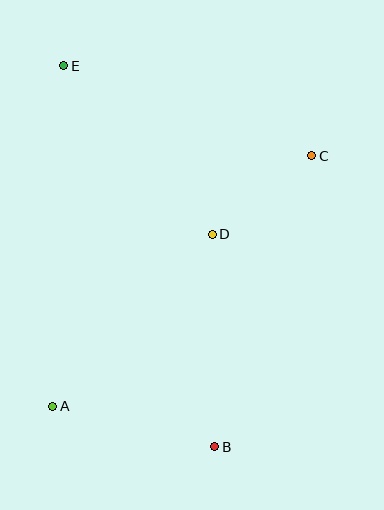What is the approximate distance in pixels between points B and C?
The distance between B and C is approximately 306 pixels.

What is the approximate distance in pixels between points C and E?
The distance between C and E is approximately 264 pixels.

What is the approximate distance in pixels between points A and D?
The distance between A and D is approximately 235 pixels.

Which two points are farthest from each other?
Points B and E are farthest from each other.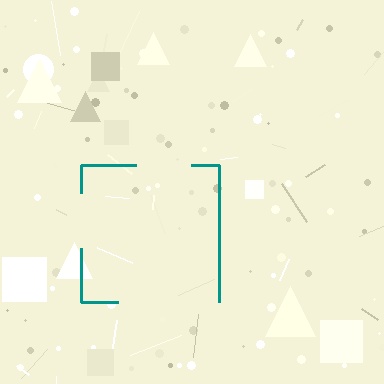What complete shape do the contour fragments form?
The contour fragments form a square.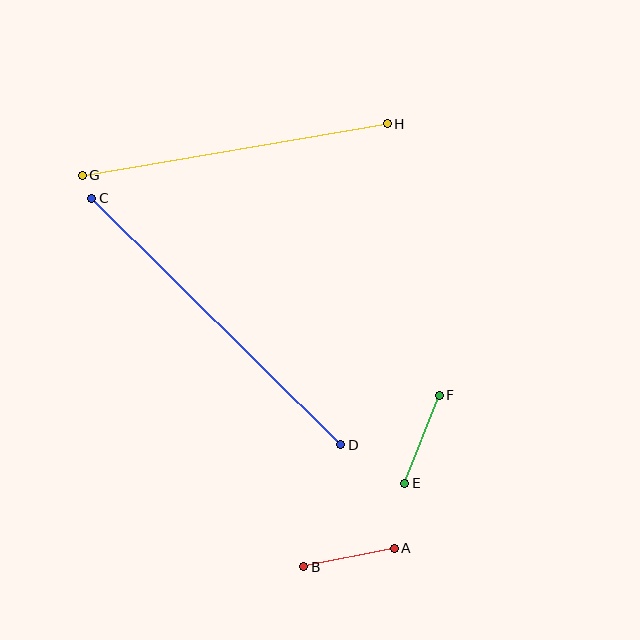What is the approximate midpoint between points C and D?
The midpoint is at approximately (216, 322) pixels.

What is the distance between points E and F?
The distance is approximately 94 pixels.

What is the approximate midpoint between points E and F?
The midpoint is at approximately (422, 439) pixels.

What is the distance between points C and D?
The distance is approximately 350 pixels.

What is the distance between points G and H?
The distance is approximately 309 pixels.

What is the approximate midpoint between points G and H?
The midpoint is at approximately (235, 149) pixels.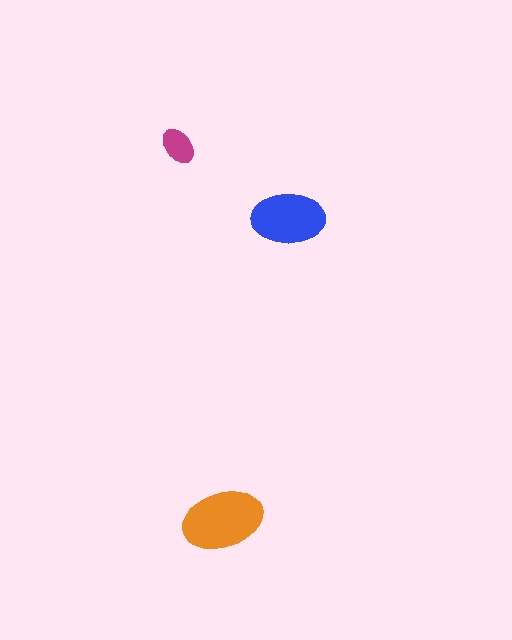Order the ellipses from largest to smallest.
the orange one, the blue one, the magenta one.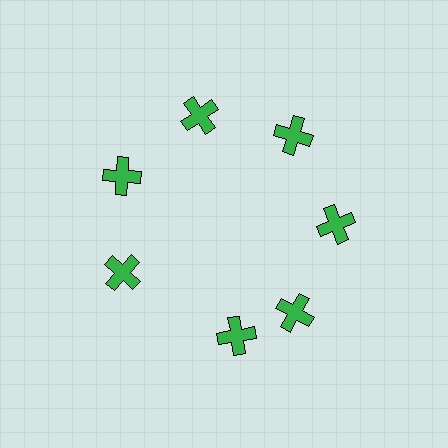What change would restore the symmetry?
The symmetry would be restored by rotating it back into even spacing with its neighbors so that all 7 crosses sit at equal angles and equal distance from the center.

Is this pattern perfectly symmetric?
No. The 7 green crosses are arranged in a ring, but one element near the 6 o'clock position is rotated out of alignment along the ring, breaking the 7-fold rotational symmetry.